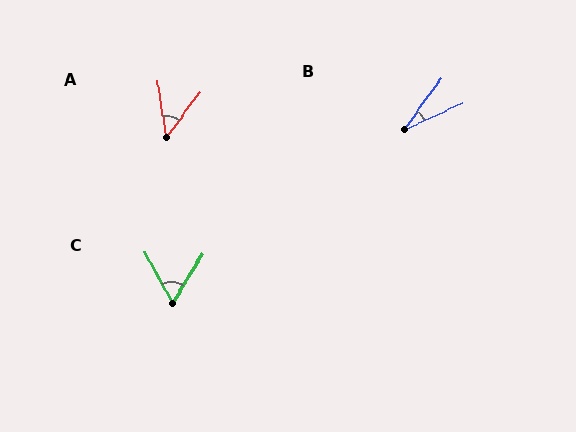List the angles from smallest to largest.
B (29°), A (45°), C (60°).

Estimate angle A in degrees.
Approximately 45 degrees.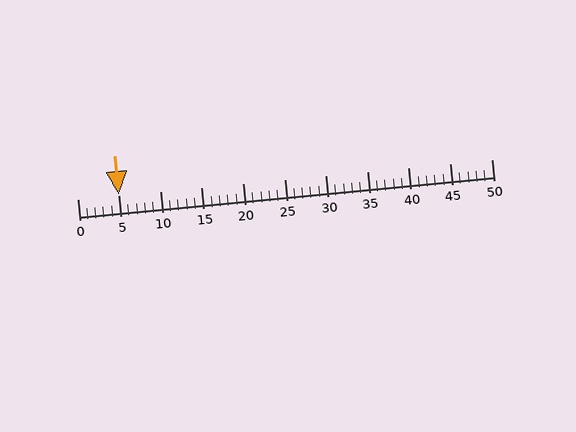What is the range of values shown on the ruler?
The ruler shows values from 0 to 50.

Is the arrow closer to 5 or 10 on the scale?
The arrow is closer to 5.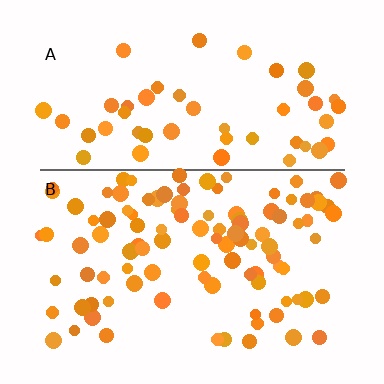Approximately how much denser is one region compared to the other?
Approximately 2.0× — region B over region A.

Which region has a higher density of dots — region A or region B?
B (the bottom).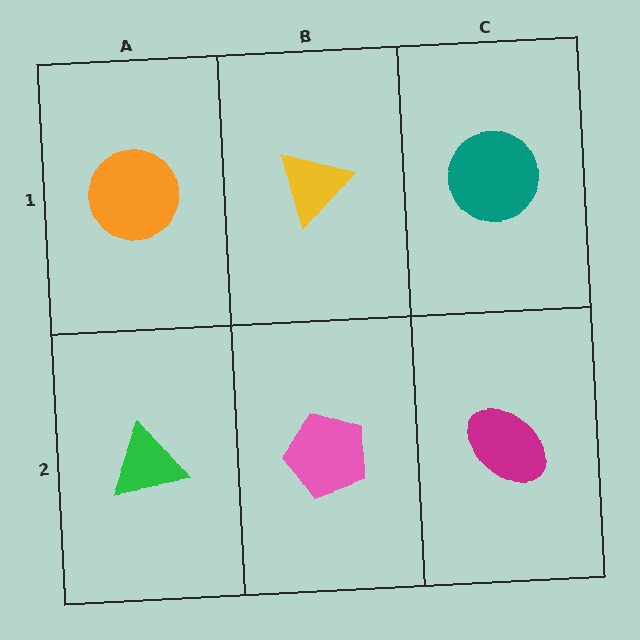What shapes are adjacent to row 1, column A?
A green triangle (row 2, column A), a yellow triangle (row 1, column B).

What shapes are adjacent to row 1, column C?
A magenta ellipse (row 2, column C), a yellow triangle (row 1, column B).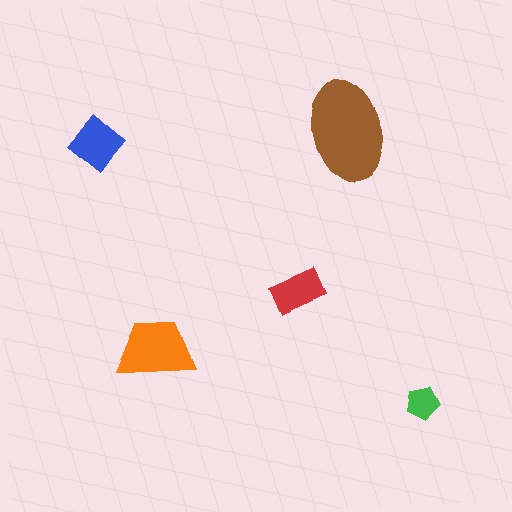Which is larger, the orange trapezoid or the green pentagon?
The orange trapezoid.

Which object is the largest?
The brown ellipse.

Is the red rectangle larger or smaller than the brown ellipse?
Smaller.